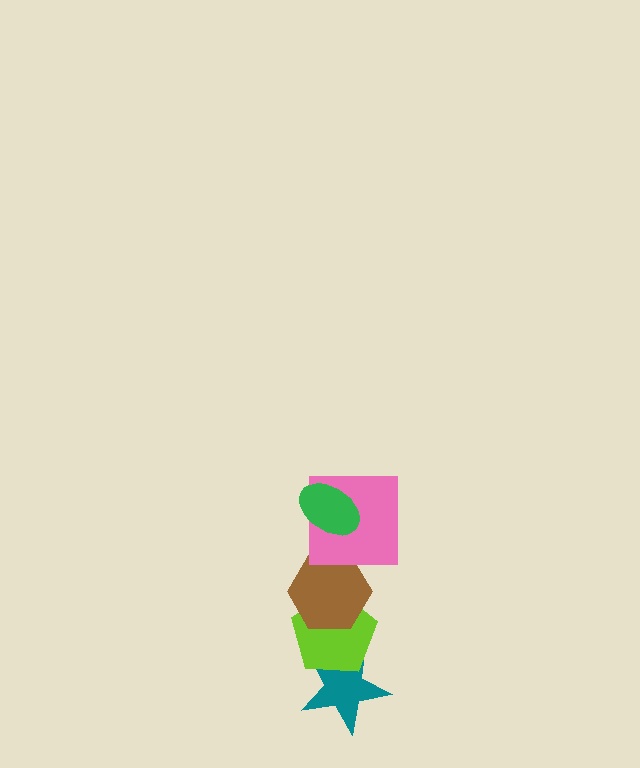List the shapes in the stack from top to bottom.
From top to bottom: the green ellipse, the pink square, the brown hexagon, the lime pentagon, the teal star.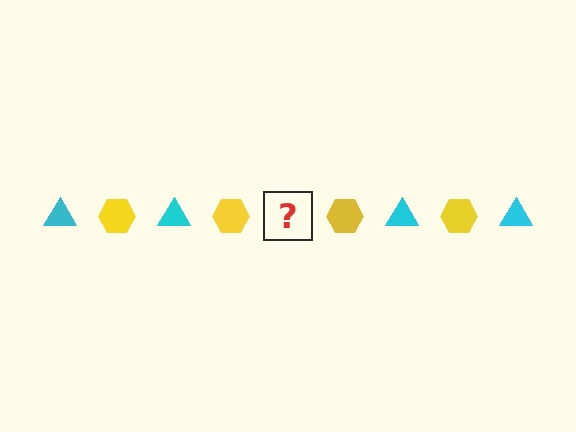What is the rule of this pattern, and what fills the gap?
The rule is that the pattern alternates between cyan triangle and yellow hexagon. The gap should be filled with a cyan triangle.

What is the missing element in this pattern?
The missing element is a cyan triangle.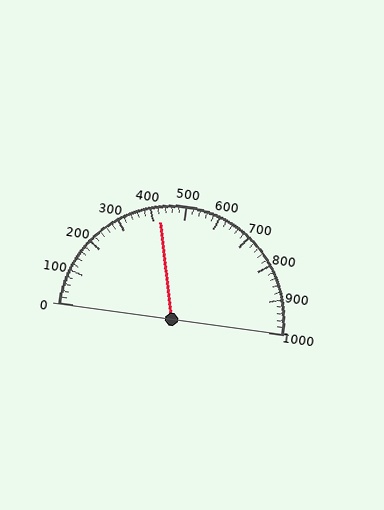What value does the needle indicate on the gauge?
The needle indicates approximately 420.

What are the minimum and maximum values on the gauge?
The gauge ranges from 0 to 1000.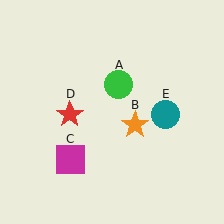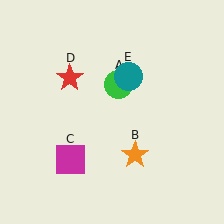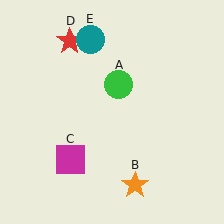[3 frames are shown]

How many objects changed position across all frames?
3 objects changed position: orange star (object B), red star (object D), teal circle (object E).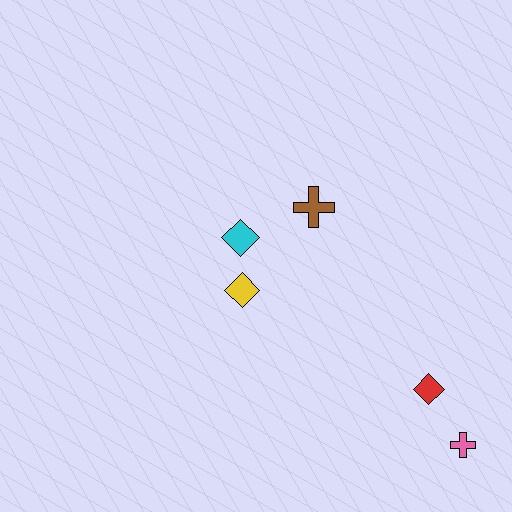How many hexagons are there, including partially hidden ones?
There are no hexagons.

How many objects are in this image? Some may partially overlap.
There are 5 objects.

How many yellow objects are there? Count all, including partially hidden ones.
There is 1 yellow object.